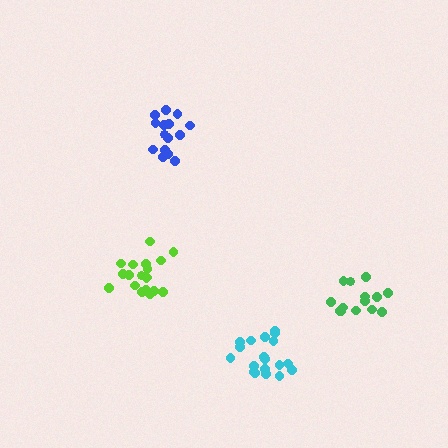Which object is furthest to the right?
The green cluster is rightmost.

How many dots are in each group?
Group 1: 19 dots, Group 2: 19 dots, Group 3: 15 dots, Group 4: 14 dots (67 total).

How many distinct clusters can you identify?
There are 4 distinct clusters.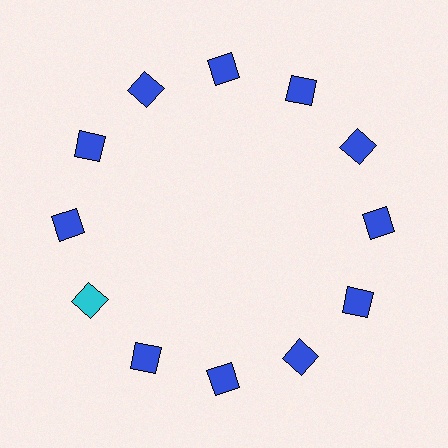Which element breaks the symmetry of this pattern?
The cyan square at roughly the 8 o'clock position breaks the symmetry. All other shapes are blue squares.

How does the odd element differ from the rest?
It has a different color: cyan instead of blue.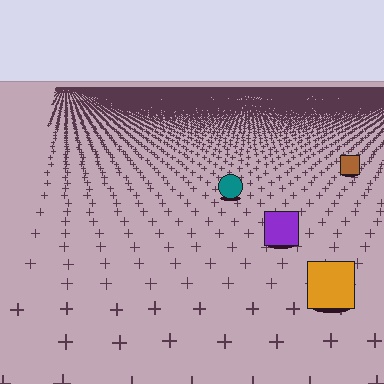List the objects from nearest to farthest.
From nearest to farthest: the orange square, the purple square, the teal circle, the brown square.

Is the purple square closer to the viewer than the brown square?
Yes. The purple square is closer — you can tell from the texture gradient: the ground texture is coarser near it.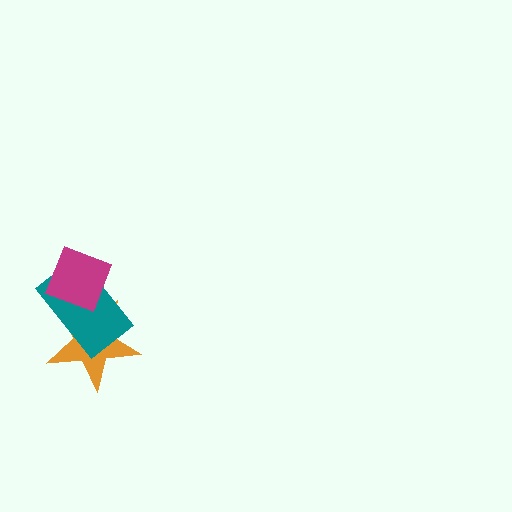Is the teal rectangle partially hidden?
Yes, it is partially covered by another shape.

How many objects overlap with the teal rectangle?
2 objects overlap with the teal rectangle.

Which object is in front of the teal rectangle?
The magenta diamond is in front of the teal rectangle.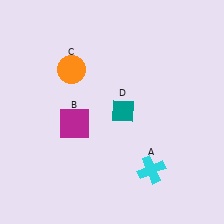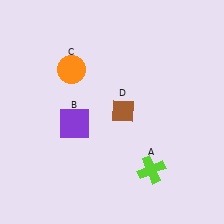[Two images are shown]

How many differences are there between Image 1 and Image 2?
There are 3 differences between the two images.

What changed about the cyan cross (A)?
In Image 1, A is cyan. In Image 2, it changed to lime.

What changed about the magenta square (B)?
In Image 1, B is magenta. In Image 2, it changed to purple.